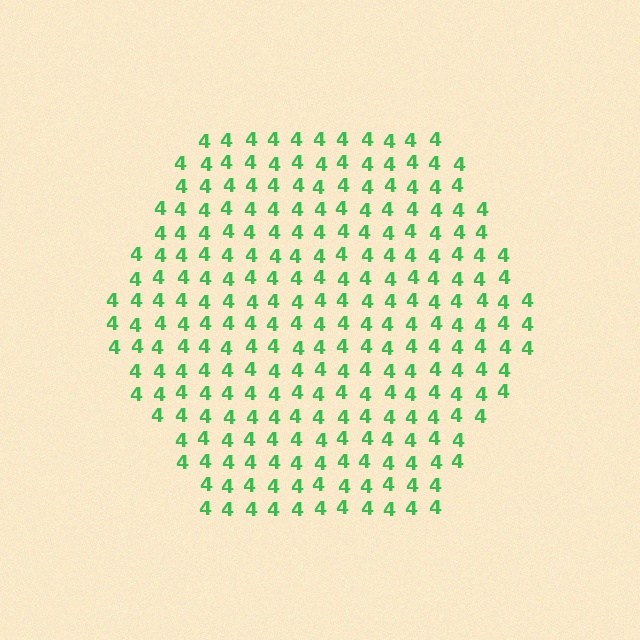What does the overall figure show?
The overall figure shows a hexagon.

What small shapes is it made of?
It is made of small digit 4's.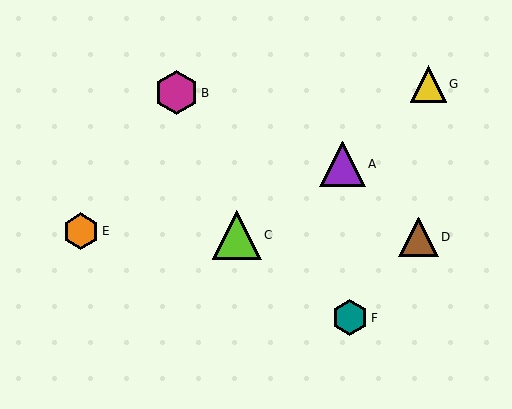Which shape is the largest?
The lime triangle (labeled C) is the largest.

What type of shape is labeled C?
Shape C is a lime triangle.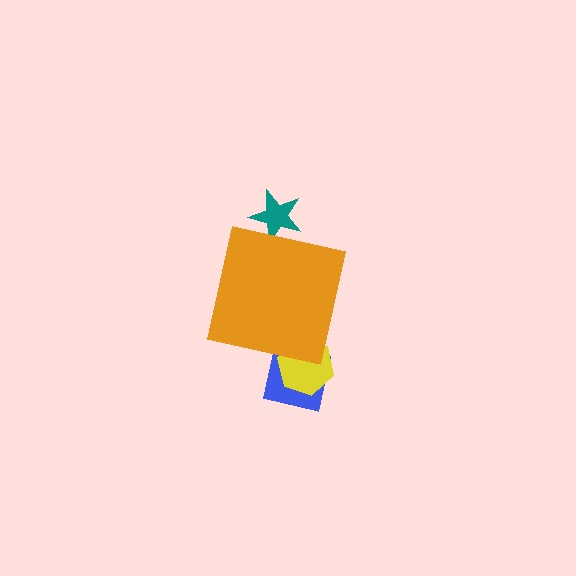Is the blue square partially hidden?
Yes, the blue square is partially hidden behind the orange square.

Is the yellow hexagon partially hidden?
Yes, the yellow hexagon is partially hidden behind the orange square.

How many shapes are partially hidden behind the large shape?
3 shapes are partially hidden.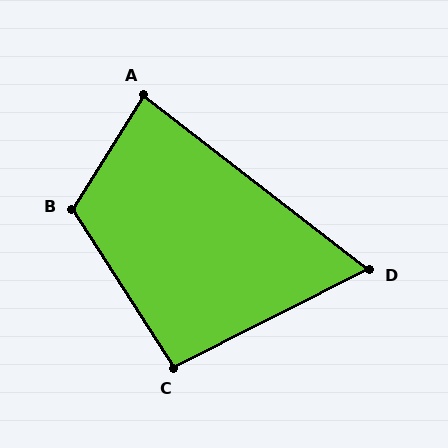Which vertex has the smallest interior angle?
D, at approximately 64 degrees.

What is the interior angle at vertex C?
Approximately 96 degrees (obtuse).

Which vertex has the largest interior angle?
B, at approximately 116 degrees.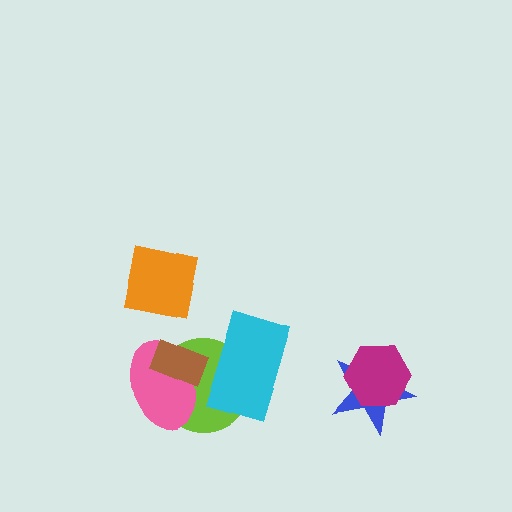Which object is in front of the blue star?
The magenta hexagon is in front of the blue star.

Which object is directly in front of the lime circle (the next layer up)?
The cyan rectangle is directly in front of the lime circle.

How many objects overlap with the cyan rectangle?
1 object overlaps with the cyan rectangle.